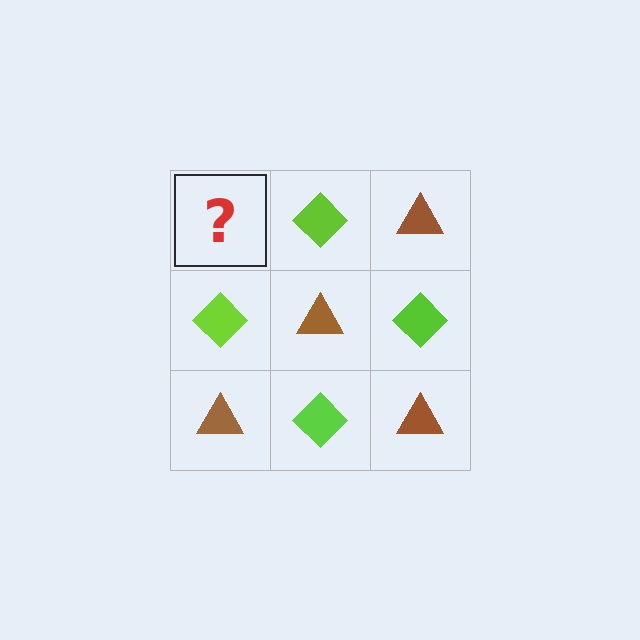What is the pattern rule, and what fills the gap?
The rule is that it alternates brown triangle and lime diamond in a checkerboard pattern. The gap should be filled with a brown triangle.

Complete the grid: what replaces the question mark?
The question mark should be replaced with a brown triangle.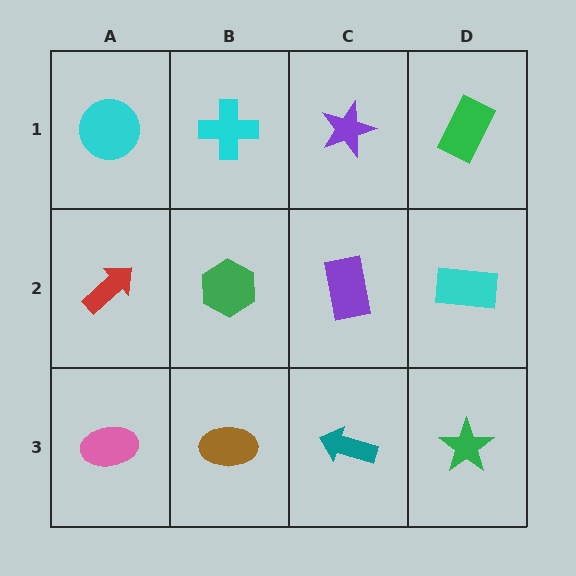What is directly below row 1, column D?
A cyan rectangle.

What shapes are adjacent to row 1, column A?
A red arrow (row 2, column A), a cyan cross (row 1, column B).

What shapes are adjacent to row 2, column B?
A cyan cross (row 1, column B), a brown ellipse (row 3, column B), a red arrow (row 2, column A), a purple rectangle (row 2, column C).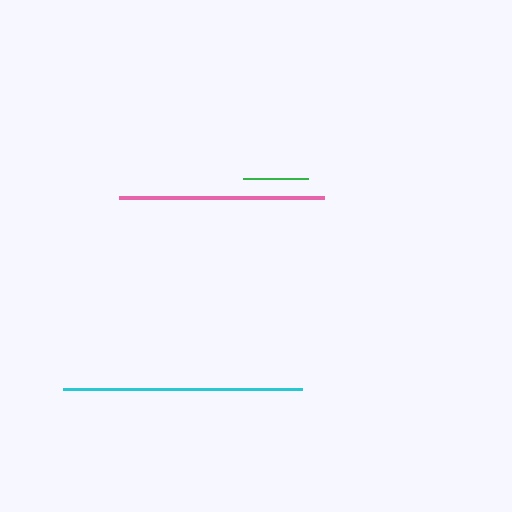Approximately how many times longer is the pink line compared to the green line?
The pink line is approximately 3.1 times the length of the green line.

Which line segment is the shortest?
The green line is the shortest at approximately 66 pixels.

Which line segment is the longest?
The cyan line is the longest at approximately 239 pixels.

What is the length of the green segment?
The green segment is approximately 66 pixels long.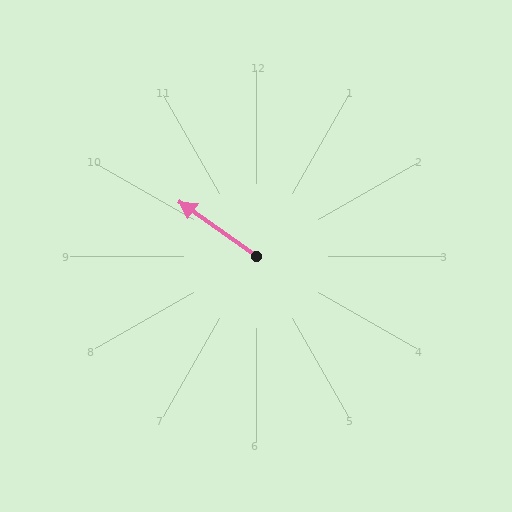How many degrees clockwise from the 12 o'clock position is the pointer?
Approximately 305 degrees.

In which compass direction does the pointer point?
Northwest.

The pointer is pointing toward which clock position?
Roughly 10 o'clock.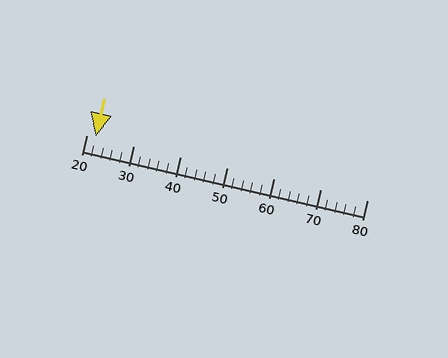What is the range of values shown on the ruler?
The ruler shows values from 20 to 80.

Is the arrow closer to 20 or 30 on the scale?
The arrow is closer to 20.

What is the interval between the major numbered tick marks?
The major tick marks are spaced 10 units apart.